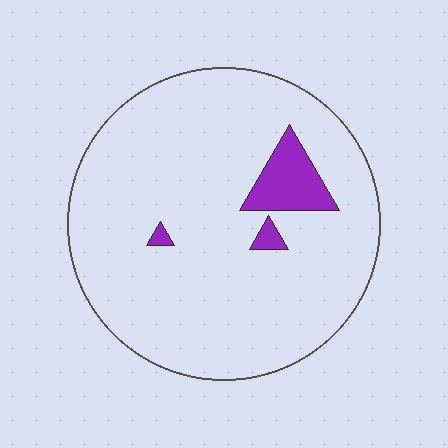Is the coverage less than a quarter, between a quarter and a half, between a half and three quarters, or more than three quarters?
Less than a quarter.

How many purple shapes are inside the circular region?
3.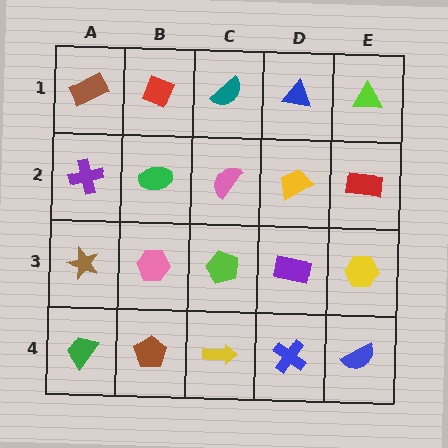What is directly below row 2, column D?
A purple rectangle.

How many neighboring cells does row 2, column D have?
4.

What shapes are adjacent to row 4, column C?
A lime pentagon (row 3, column C), a brown pentagon (row 4, column B), a blue cross (row 4, column D).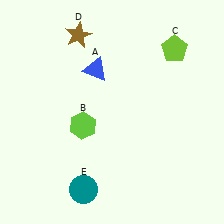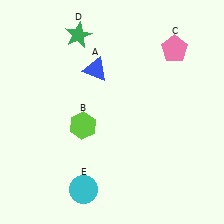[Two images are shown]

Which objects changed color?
C changed from lime to pink. D changed from brown to green. E changed from teal to cyan.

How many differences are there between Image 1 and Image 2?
There are 3 differences between the two images.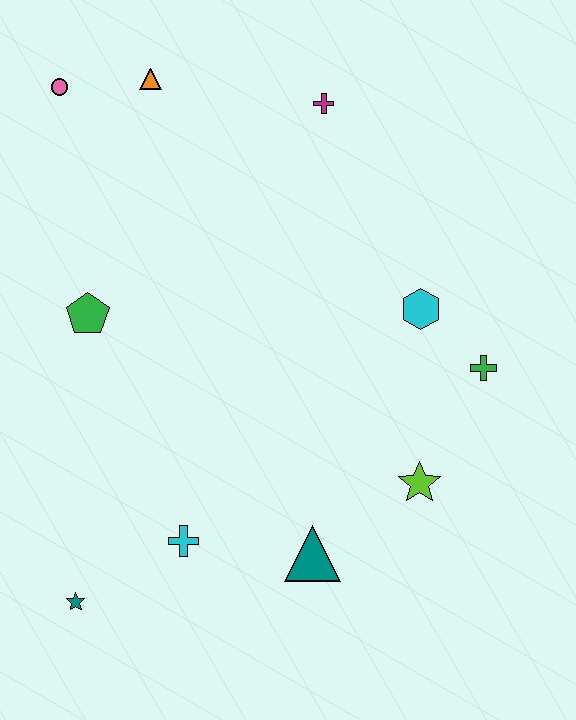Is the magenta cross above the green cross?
Yes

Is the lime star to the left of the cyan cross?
No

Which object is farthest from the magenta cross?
The teal star is farthest from the magenta cross.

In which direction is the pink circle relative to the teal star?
The pink circle is above the teal star.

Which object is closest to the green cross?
The cyan hexagon is closest to the green cross.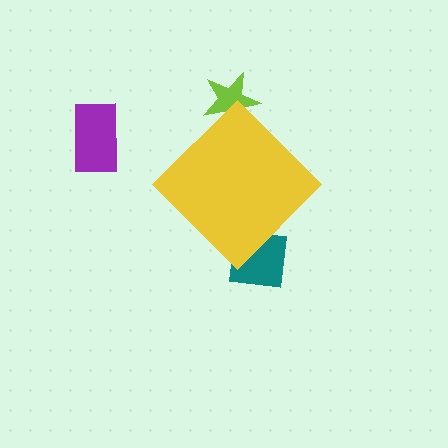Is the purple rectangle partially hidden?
No, the purple rectangle is fully visible.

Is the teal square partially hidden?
Yes, the teal square is partially hidden behind the yellow diamond.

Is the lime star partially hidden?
Yes, the lime star is partially hidden behind the yellow diamond.